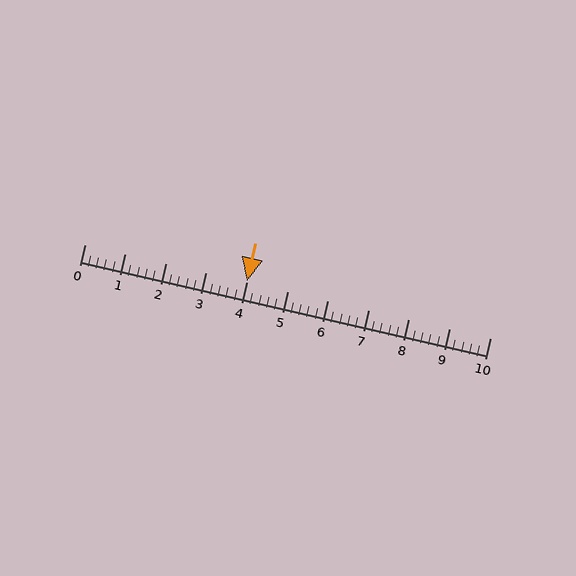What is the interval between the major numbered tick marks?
The major tick marks are spaced 1 units apart.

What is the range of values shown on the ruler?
The ruler shows values from 0 to 10.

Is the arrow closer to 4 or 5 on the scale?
The arrow is closer to 4.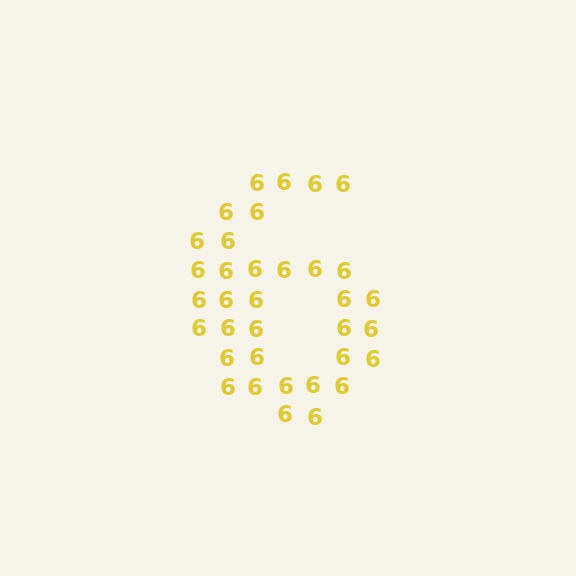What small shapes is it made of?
It is made of small digit 6's.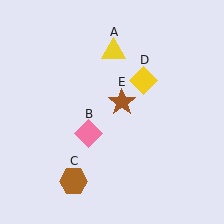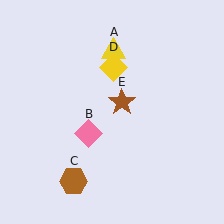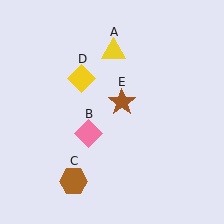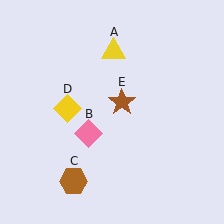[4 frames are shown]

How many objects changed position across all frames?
1 object changed position: yellow diamond (object D).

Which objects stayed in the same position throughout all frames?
Yellow triangle (object A) and pink diamond (object B) and brown hexagon (object C) and brown star (object E) remained stationary.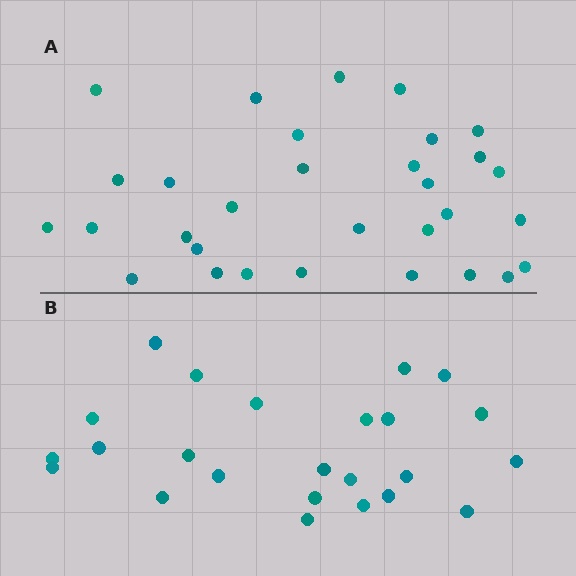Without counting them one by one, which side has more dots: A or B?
Region A (the top region) has more dots.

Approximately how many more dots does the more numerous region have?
Region A has roughly 8 or so more dots than region B.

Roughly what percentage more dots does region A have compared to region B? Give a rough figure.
About 30% more.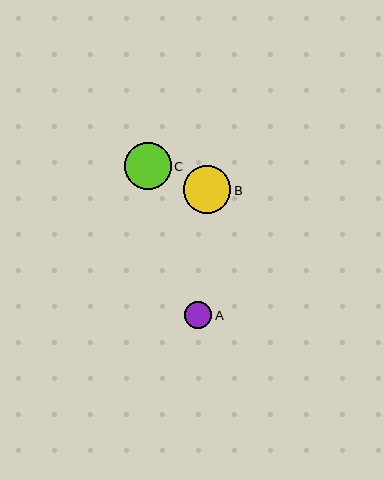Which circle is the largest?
Circle B is the largest with a size of approximately 47 pixels.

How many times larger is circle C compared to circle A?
Circle C is approximately 1.7 times the size of circle A.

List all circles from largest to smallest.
From largest to smallest: B, C, A.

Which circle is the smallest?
Circle A is the smallest with a size of approximately 27 pixels.